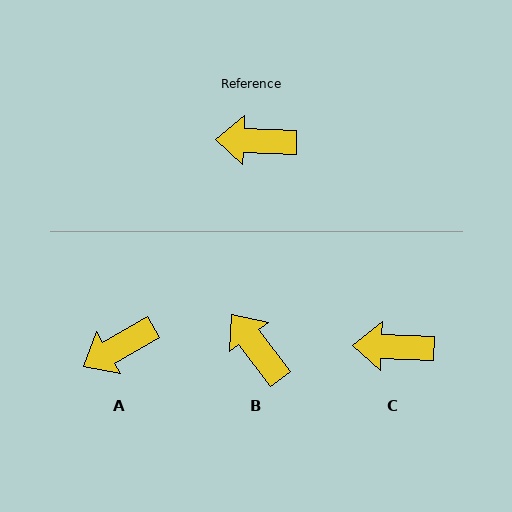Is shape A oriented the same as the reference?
No, it is off by about 32 degrees.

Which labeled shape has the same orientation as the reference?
C.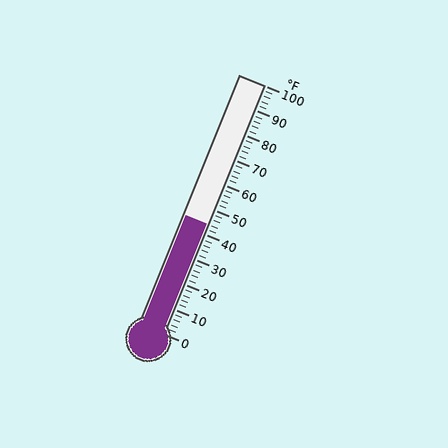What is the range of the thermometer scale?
The thermometer scale ranges from 0°F to 100°F.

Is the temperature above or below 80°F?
The temperature is below 80°F.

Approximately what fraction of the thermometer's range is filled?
The thermometer is filled to approximately 45% of its range.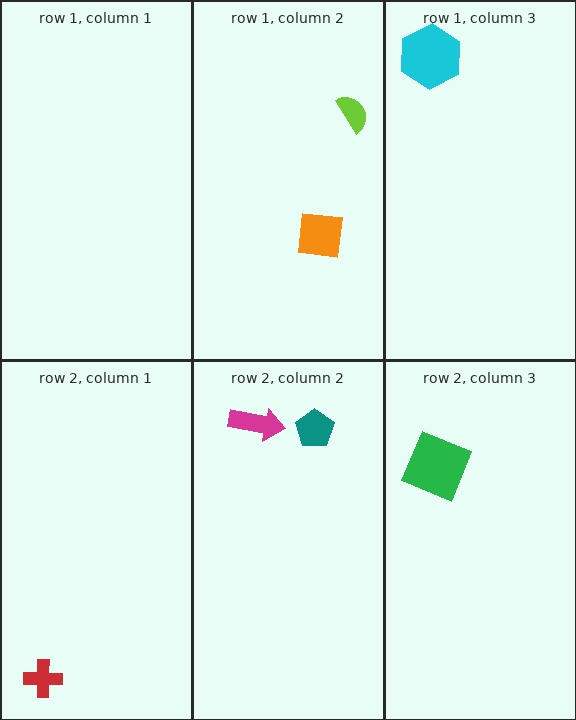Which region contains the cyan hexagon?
The row 1, column 3 region.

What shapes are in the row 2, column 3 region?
The green square.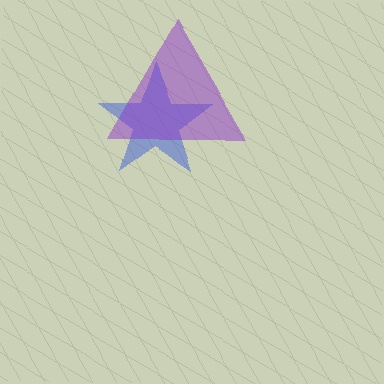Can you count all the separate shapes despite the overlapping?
Yes, there are 2 separate shapes.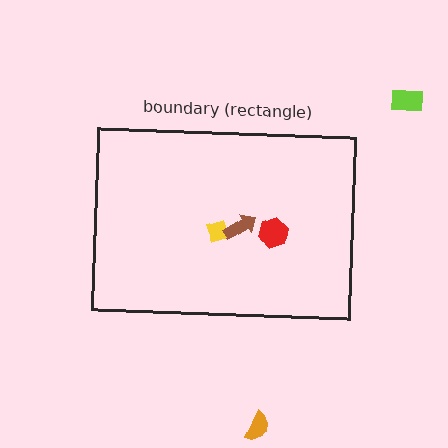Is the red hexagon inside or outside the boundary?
Inside.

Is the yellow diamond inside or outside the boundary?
Inside.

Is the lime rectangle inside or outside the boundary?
Outside.